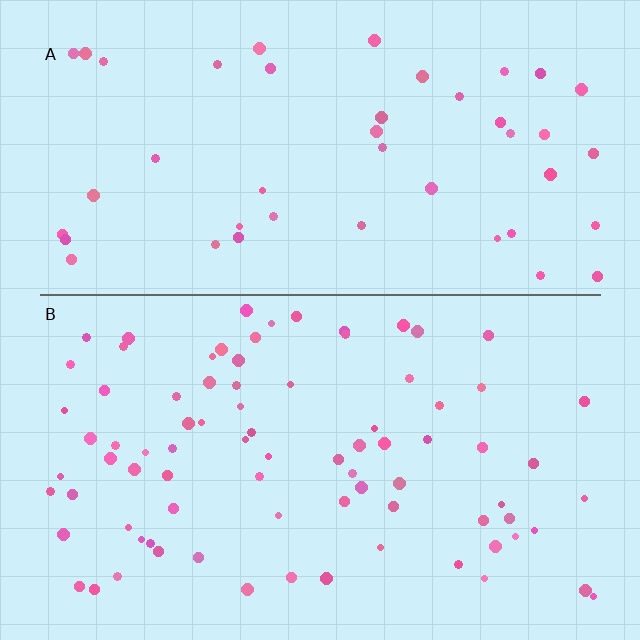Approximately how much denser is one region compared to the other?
Approximately 1.8× — region B over region A.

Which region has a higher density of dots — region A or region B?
B (the bottom).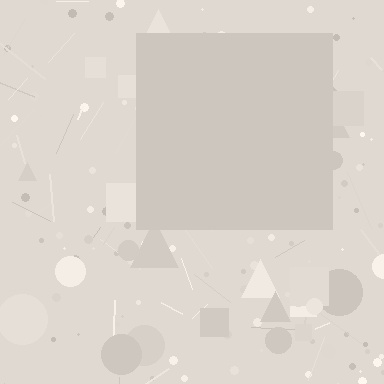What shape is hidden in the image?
A square is hidden in the image.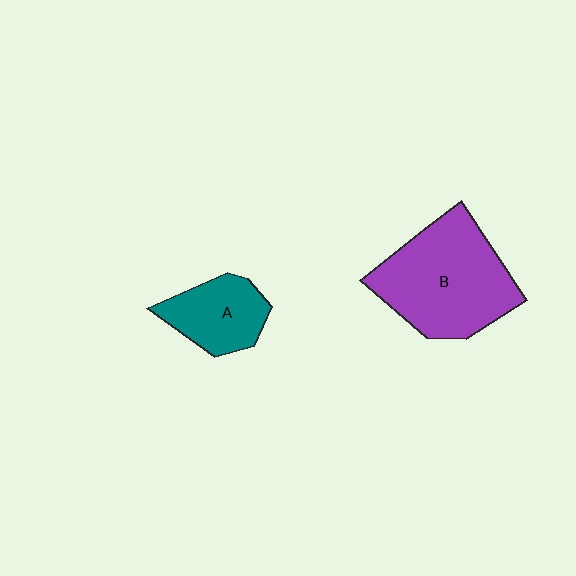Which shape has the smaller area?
Shape A (teal).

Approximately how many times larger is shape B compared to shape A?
Approximately 2.0 times.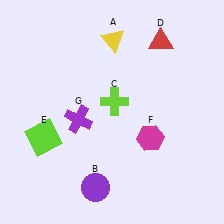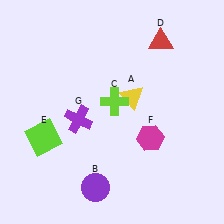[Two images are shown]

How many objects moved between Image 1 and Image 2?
1 object moved between the two images.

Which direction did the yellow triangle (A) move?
The yellow triangle (A) moved down.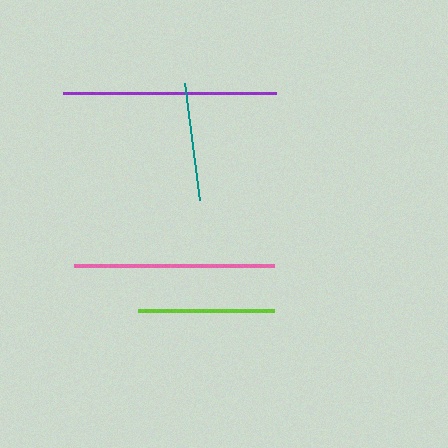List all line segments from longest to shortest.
From longest to shortest: purple, pink, lime, teal.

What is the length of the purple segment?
The purple segment is approximately 213 pixels long.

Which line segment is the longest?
The purple line is the longest at approximately 213 pixels.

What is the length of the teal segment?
The teal segment is approximately 118 pixels long.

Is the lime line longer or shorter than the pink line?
The pink line is longer than the lime line.